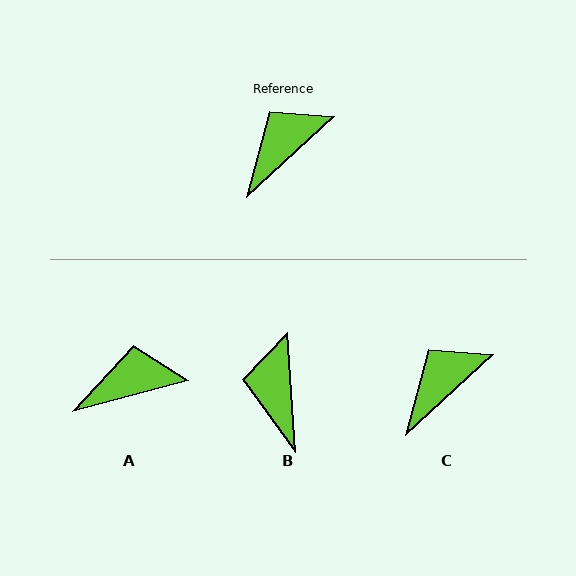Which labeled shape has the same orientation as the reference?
C.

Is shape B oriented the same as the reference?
No, it is off by about 51 degrees.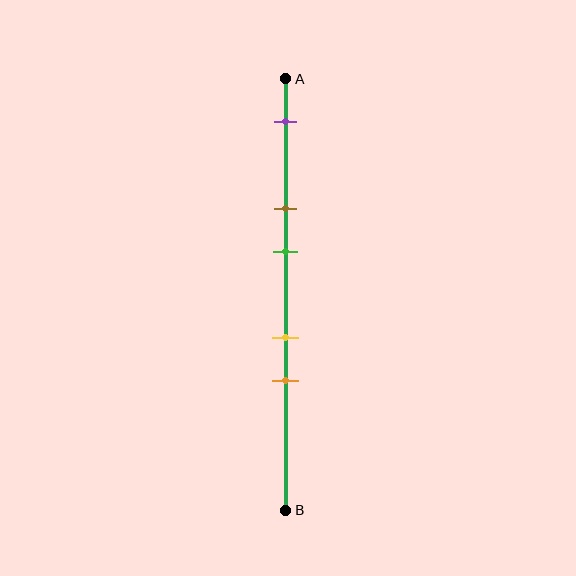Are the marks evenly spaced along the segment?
No, the marks are not evenly spaced.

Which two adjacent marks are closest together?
The yellow and orange marks are the closest adjacent pair.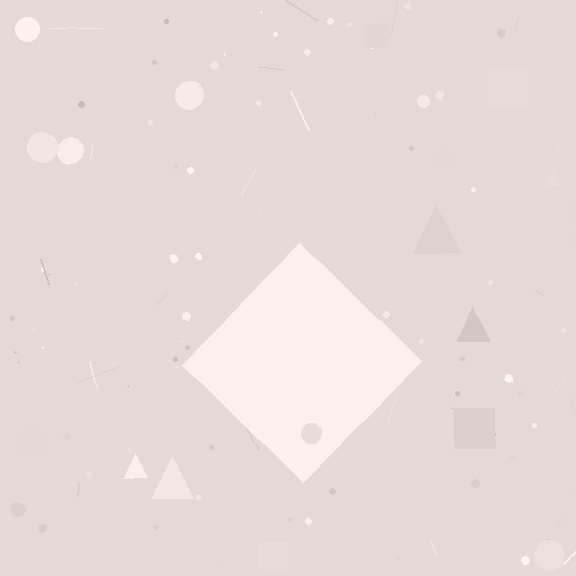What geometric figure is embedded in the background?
A diamond is embedded in the background.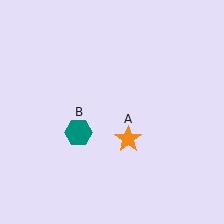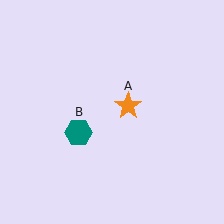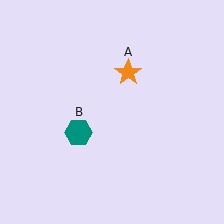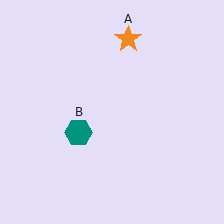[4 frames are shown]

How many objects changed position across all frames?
1 object changed position: orange star (object A).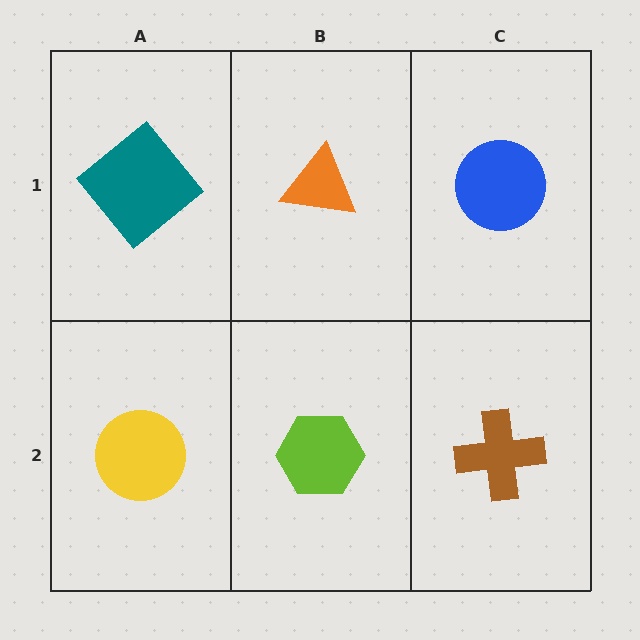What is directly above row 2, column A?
A teal diamond.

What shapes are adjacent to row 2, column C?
A blue circle (row 1, column C), a lime hexagon (row 2, column B).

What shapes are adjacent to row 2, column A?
A teal diamond (row 1, column A), a lime hexagon (row 2, column B).